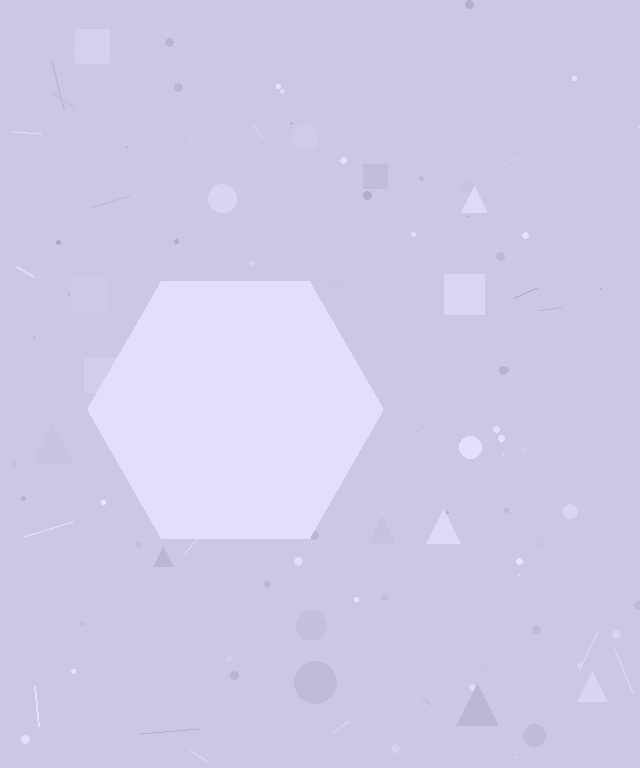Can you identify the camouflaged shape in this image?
The camouflaged shape is a hexagon.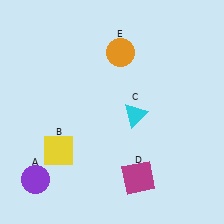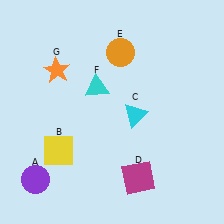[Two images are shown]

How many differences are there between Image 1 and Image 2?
There are 2 differences between the two images.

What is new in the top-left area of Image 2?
A cyan triangle (F) was added in the top-left area of Image 2.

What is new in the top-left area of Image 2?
An orange star (G) was added in the top-left area of Image 2.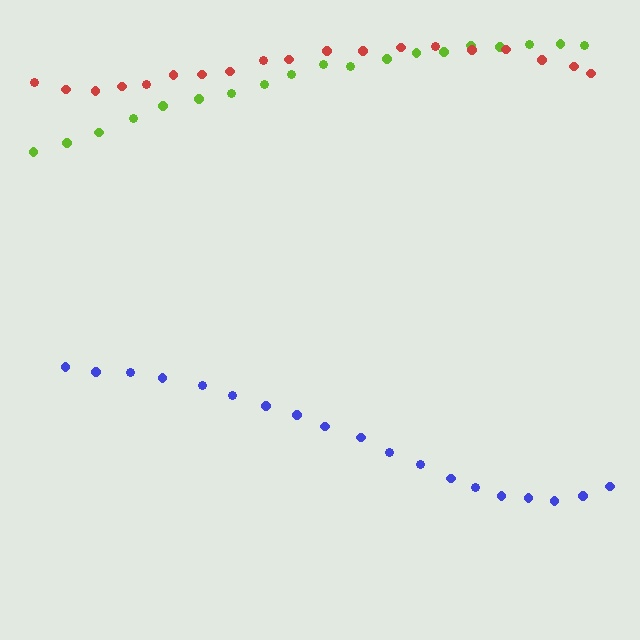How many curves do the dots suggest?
There are 3 distinct paths.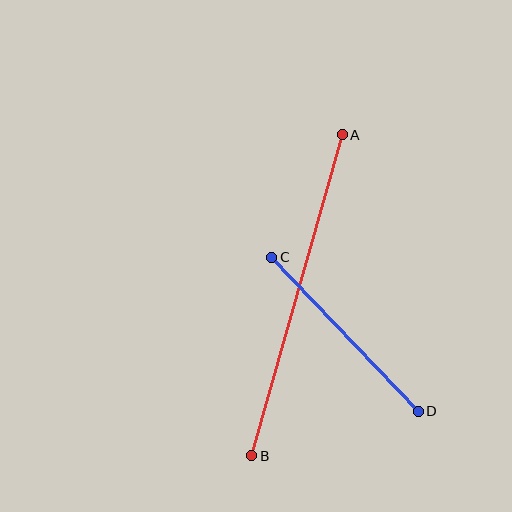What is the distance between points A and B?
The distance is approximately 333 pixels.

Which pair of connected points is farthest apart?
Points A and B are farthest apart.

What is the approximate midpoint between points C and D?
The midpoint is at approximately (345, 334) pixels.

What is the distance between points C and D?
The distance is approximately 213 pixels.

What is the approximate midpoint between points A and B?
The midpoint is at approximately (297, 295) pixels.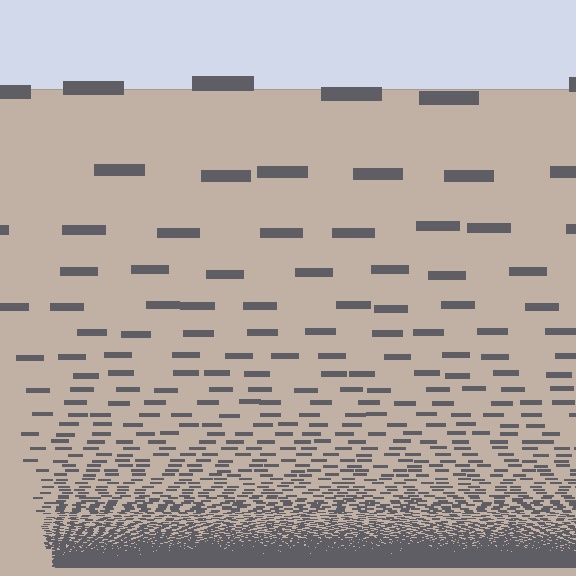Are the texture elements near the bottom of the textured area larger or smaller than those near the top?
Smaller. The gradient is inverted — elements near the bottom are smaller and denser.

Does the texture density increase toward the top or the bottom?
Density increases toward the bottom.